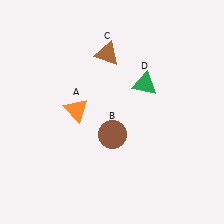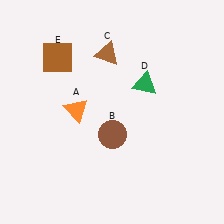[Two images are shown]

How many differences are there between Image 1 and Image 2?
There is 1 difference between the two images.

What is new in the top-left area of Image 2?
A brown square (E) was added in the top-left area of Image 2.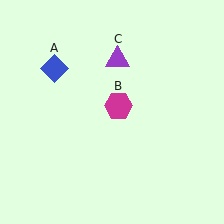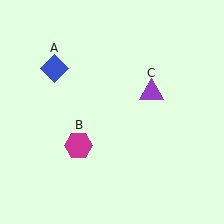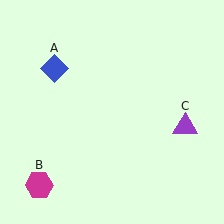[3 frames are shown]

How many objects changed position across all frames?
2 objects changed position: magenta hexagon (object B), purple triangle (object C).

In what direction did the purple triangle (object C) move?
The purple triangle (object C) moved down and to the right.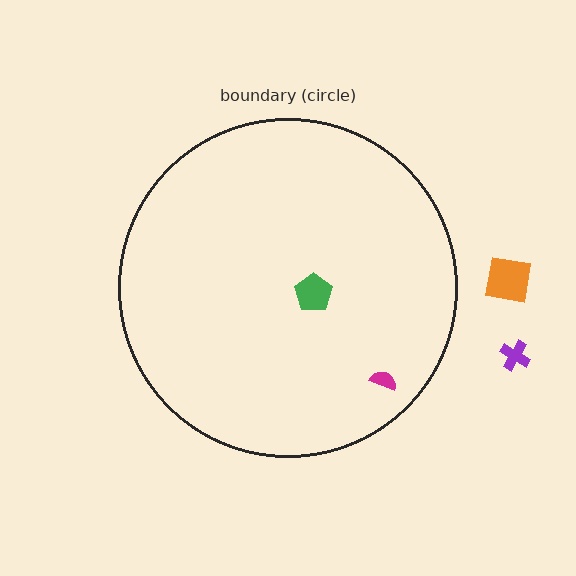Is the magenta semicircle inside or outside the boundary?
Inside.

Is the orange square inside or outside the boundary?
Outside.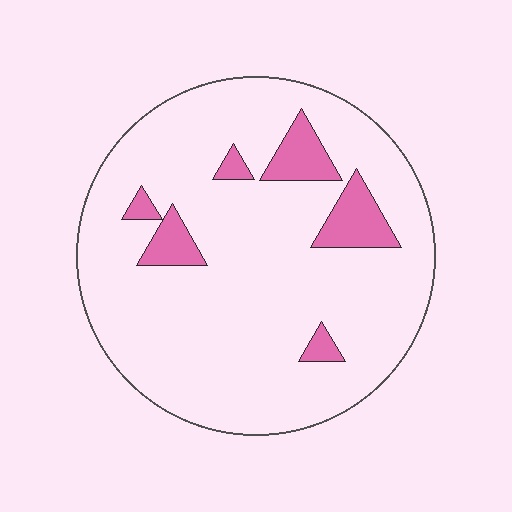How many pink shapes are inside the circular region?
6.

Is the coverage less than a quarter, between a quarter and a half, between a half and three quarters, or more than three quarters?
Less than a quarter.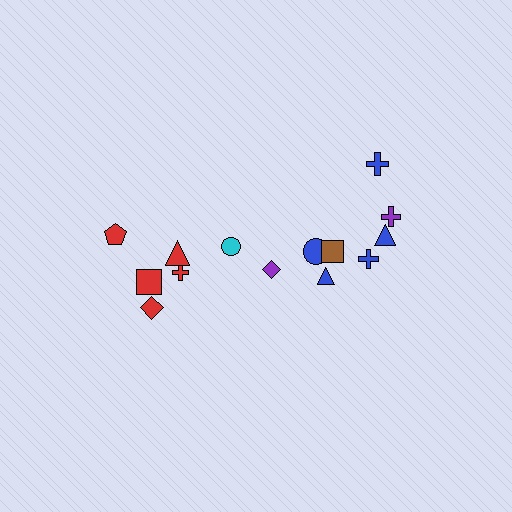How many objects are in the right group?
There are 8 objects.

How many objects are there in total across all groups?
There are 14 objects.